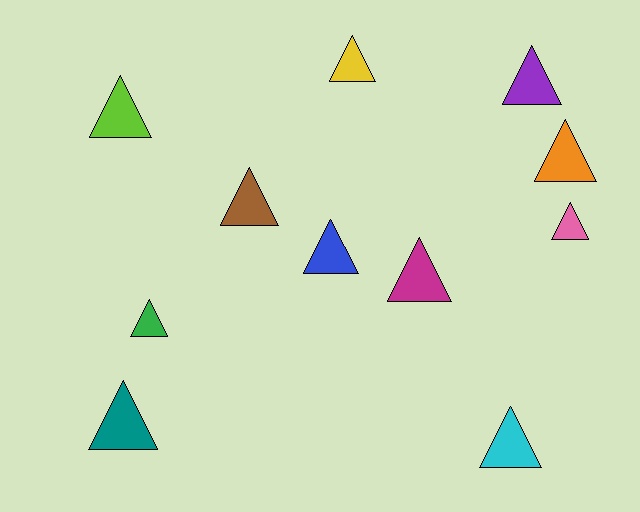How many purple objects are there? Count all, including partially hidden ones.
There is 1 purple object.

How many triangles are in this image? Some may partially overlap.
There are 11 triangles.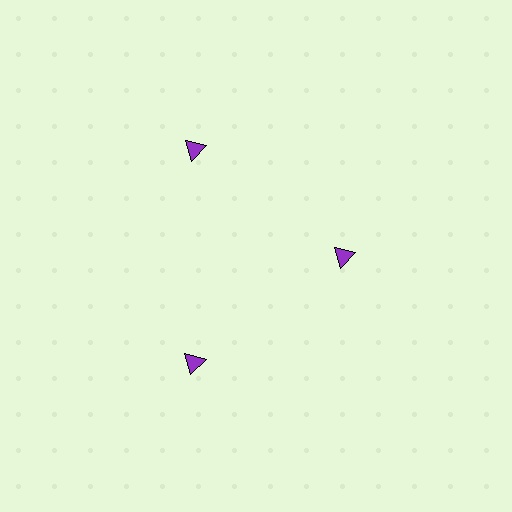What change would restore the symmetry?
The symmetry would be restored by moving it outward, back onto the ring so that all 3 triangles sit at equal angles and equal distance from the center.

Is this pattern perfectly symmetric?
No. The 3 purple triangles are arranged in a ring, but one element near the 3 o'clock position is pulled inward toward the center, breaking the 3-fold rotational symmetry.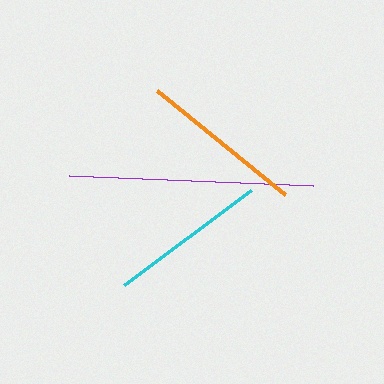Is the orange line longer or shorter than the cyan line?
The orange line is longer than the cyan line.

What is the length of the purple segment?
The purple segment is approximately 244 pixels long.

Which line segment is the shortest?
The cyan line is the shortest at approximately 159 pixels.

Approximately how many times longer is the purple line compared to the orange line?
The purple line is approximately 1.5 times the length of the orange line.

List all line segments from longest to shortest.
From longest to shortest: purple, orange, cyan.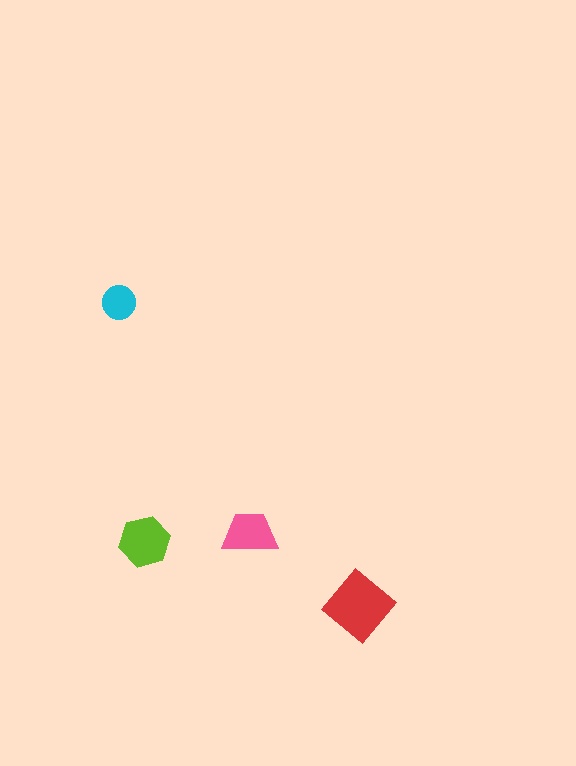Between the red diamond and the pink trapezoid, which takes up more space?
The red diamond.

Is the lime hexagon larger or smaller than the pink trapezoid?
Larger.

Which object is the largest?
The red diamond.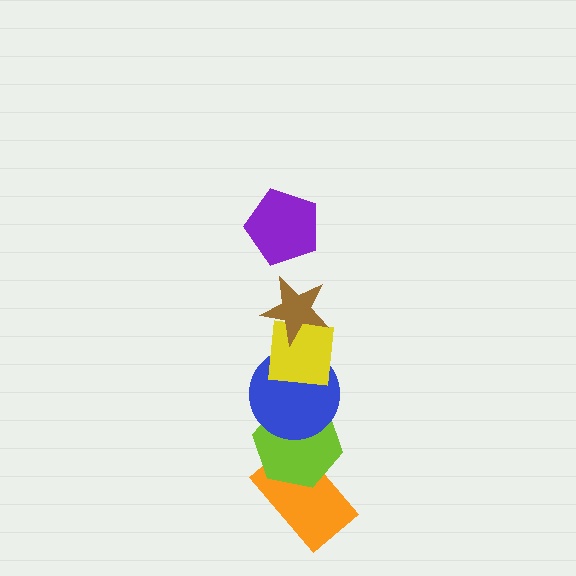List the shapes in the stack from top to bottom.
From top to bottom: the purple pentagon, the brown star, the yellow square, the blue circle, the lime hexagon, the orange rectangle.